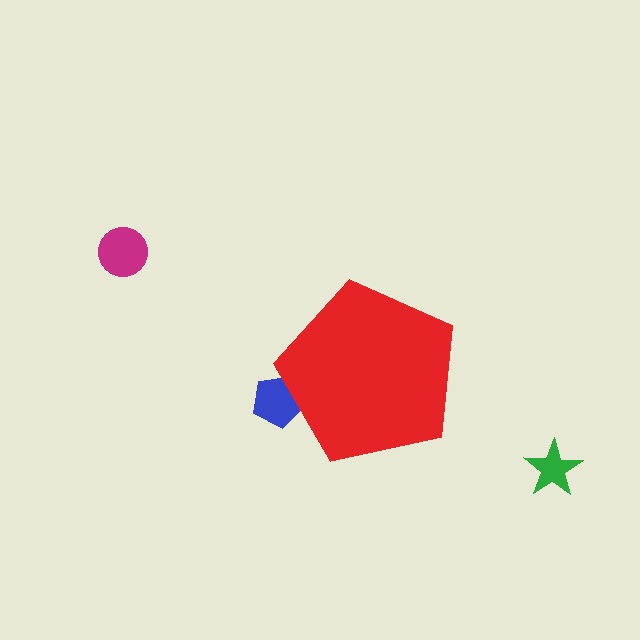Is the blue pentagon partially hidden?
Yes, the blue pentagon is partially hidden behind the red pentagon.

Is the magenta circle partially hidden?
No, the magenta circle is fully visible.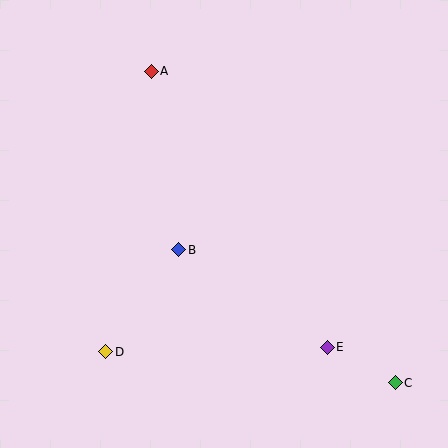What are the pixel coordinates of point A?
Point A is at (151, 71).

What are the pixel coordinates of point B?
Point B is at (179, 250).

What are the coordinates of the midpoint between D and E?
The midpoint between D and E is at (217, 350).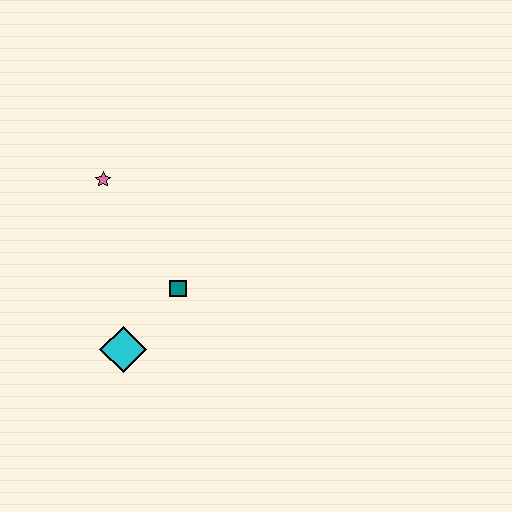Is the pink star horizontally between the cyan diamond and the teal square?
No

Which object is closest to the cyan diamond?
The teal square is closest to the cyan diamond.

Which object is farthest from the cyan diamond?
The pink star is farthest from the cyan diamond.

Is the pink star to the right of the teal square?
No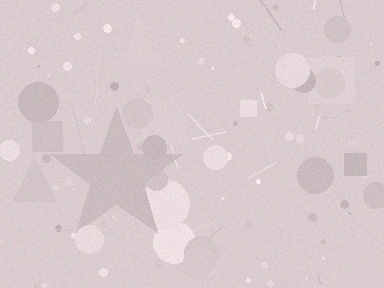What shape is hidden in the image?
A star is hidden in the image.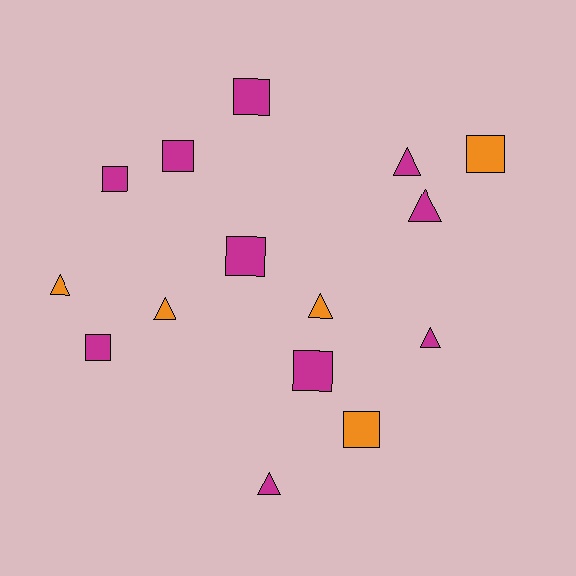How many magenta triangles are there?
There are 4 magenta triangles.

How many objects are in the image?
There are 15 objects.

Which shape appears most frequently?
Square, with 8 objects.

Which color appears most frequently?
Magenta, with 10 objects.